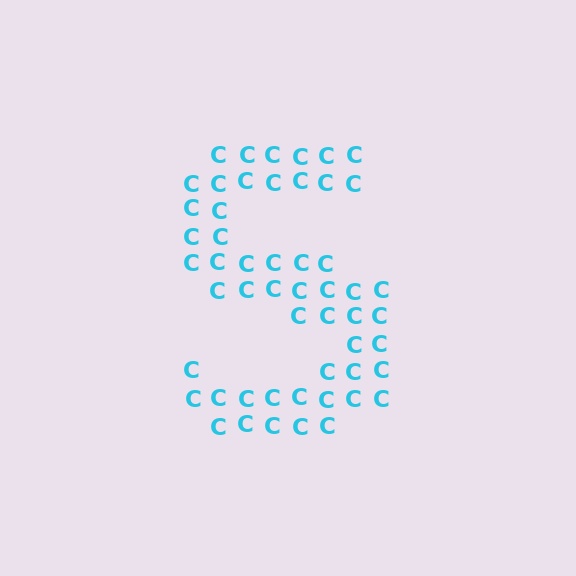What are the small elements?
The small elements are letter C's.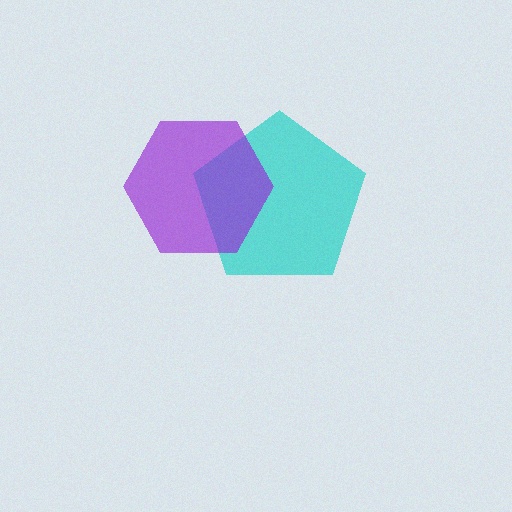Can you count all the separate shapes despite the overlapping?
Yes, there are 2 separate shapes.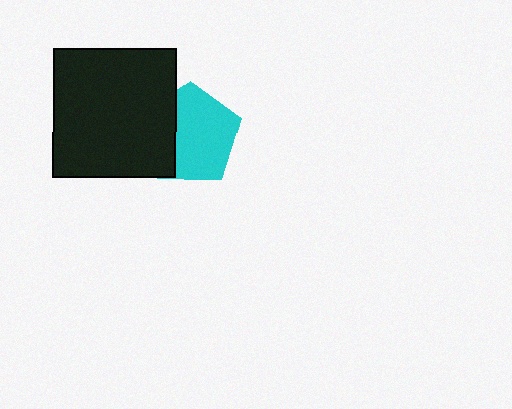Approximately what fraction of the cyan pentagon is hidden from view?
Roughly 32% of the cyan pentagon is hidden behind the black rectangle.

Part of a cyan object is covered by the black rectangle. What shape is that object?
It is a pentagon.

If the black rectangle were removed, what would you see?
You would see the complete cyan pentagon.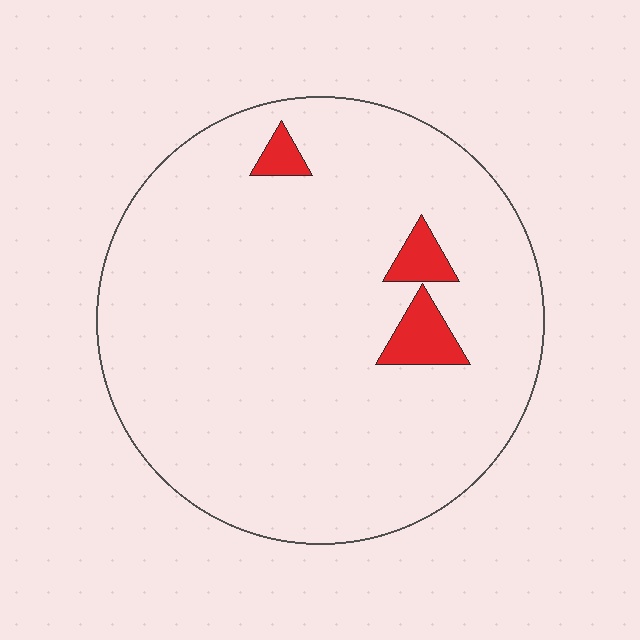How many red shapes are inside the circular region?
3.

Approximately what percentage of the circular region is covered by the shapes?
Approximately 5%.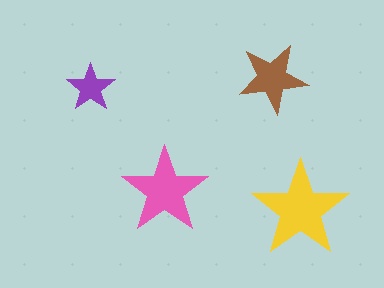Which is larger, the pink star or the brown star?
The pink one.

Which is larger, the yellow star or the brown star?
The yellow one.